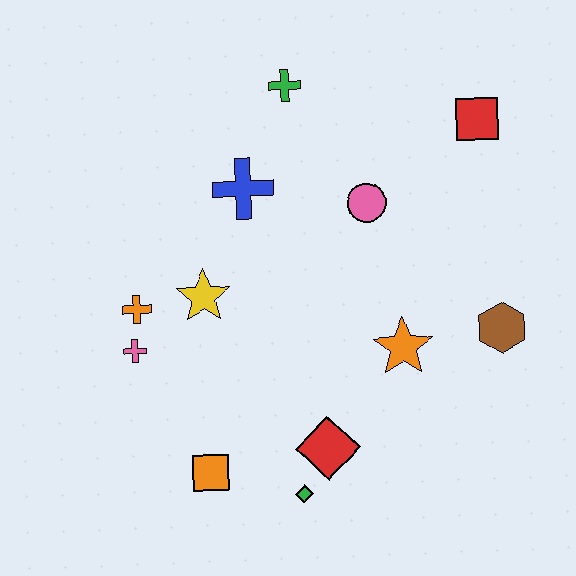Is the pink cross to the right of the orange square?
No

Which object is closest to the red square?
The pink circle is closest to the red square.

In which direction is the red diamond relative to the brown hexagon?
The red diamond is to the left of the brown hexagon.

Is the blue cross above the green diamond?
Yes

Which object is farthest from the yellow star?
The red square is farthest from the yellow star.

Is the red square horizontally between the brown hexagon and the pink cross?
Yes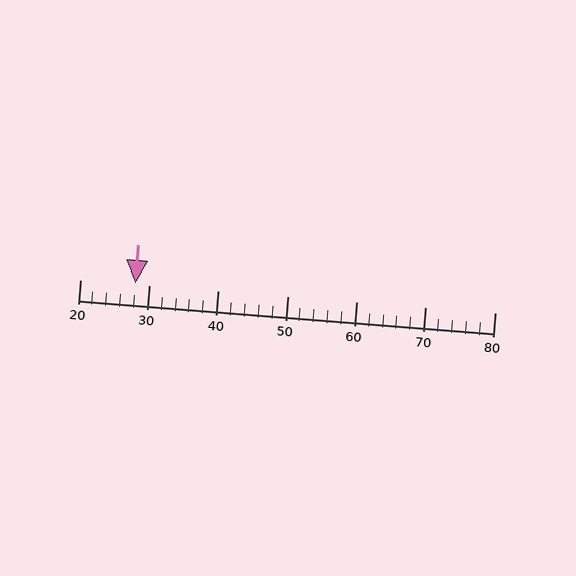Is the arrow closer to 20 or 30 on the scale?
The arrow is closer to 30.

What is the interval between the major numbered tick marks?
The major tick marks are spaced 10 units apart.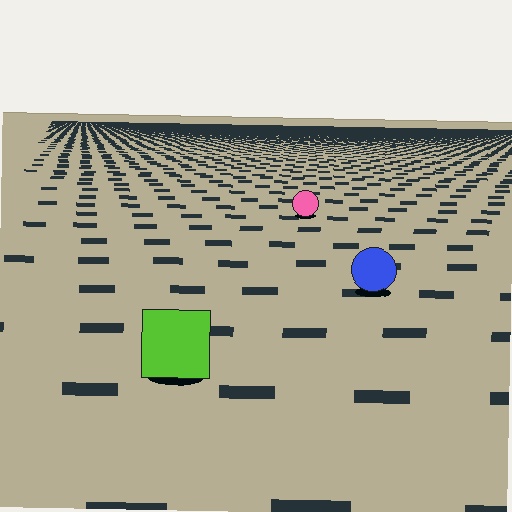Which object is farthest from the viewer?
The pink circle is farthest from the viewer. It appears smaller and the ground texture around it is denser.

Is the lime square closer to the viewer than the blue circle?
Yes. The lime square is closer — you can tell from the texture gradient: the ground texture is coarser near it.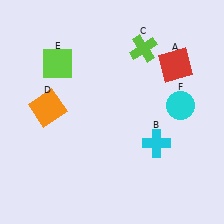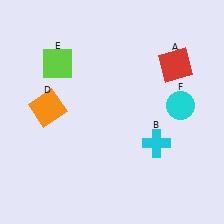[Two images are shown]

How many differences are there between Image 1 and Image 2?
There is 1 difference between the two images.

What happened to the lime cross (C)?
The lime cross (C) was removed in Image 2. It was in the top-right area of Image 1.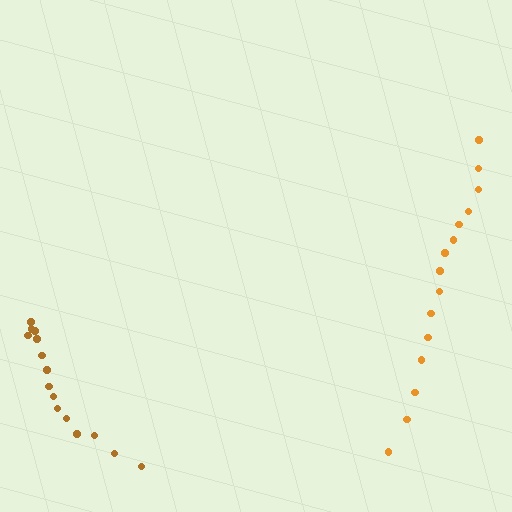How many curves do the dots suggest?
There are 2 distinct paths.